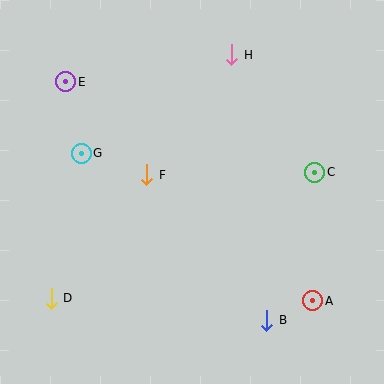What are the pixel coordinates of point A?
Point A is at (313, 301).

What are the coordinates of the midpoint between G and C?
The midpoint between G and C is at (198, 163).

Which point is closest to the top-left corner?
Point E is closest to the top-left corner.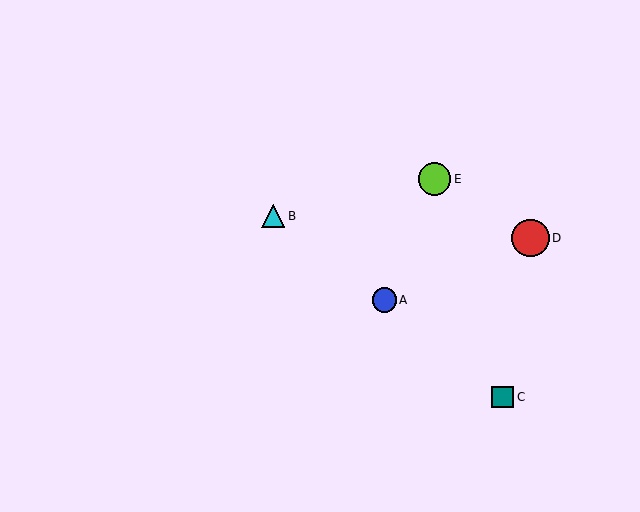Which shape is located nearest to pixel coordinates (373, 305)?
The blue circle (labeled A) at (384, 300) is nearest to that location.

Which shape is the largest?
The red circle (labeled D) is the largest.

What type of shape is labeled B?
Shape B is a cyan triangle.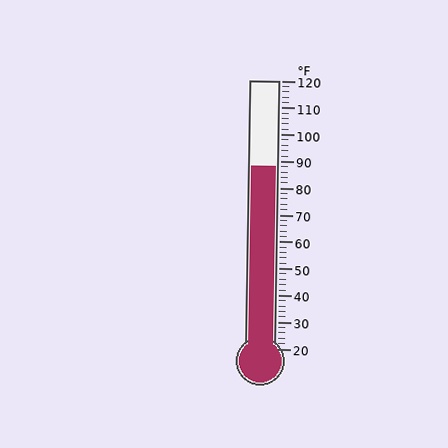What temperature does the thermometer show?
The thermometer shows approximately 88°F.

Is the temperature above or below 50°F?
The temperature is above 50°F.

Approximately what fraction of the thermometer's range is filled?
The thermometer is filled to approximately 70% of its range.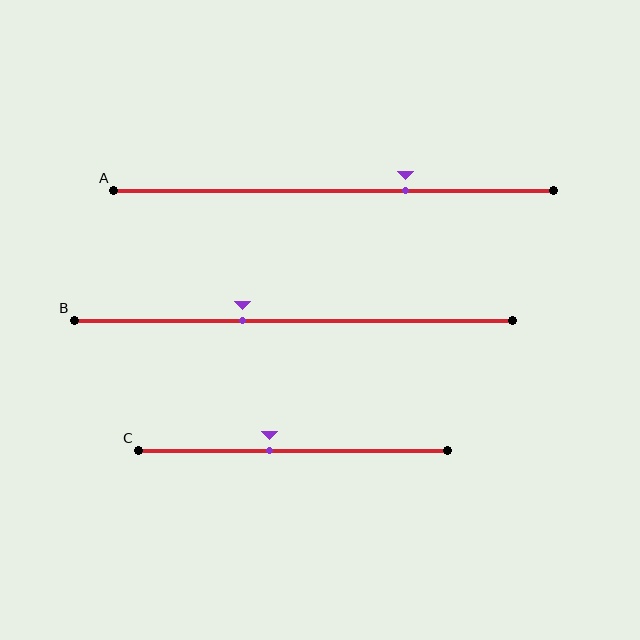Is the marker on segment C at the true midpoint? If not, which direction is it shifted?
No, the marker on segment C is shifted to the left by about 7% of the segment length.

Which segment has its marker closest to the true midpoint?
Segment C has its marker closest to the true midpoint.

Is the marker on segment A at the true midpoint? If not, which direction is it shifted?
No, the marker on segment A is shifted to the right by about 16% of the segment length.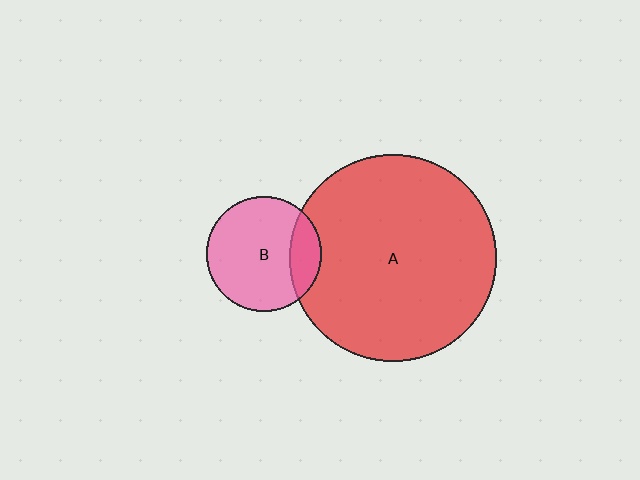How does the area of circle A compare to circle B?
Approximately 3.3 times.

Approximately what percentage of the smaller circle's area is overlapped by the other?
Approximately 20%.